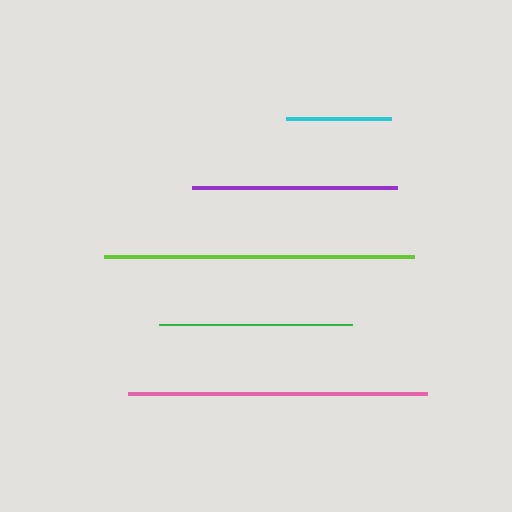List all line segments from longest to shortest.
From longest to shortest: lime, pink, purple, green, cyan.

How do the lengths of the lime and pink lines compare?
The lime and pink lines are approximately the same length.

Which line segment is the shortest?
The cyan line is the shortest at approximately 105 pixels.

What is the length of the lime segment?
The lime segment is approximately 310 pixels long.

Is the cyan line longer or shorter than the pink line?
The pink line is longer than the cyan line.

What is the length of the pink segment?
The pink segment is approximately 299 pixels long.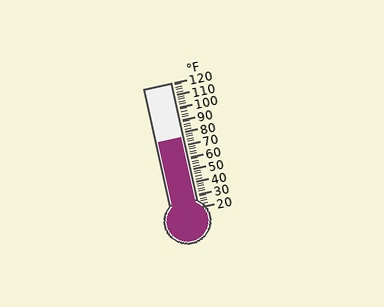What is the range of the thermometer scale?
The thermometer scale ranges from 20°F to 120°F.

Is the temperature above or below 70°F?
The temperature is above 70°F.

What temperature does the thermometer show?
The thermometer shows approximately 76°F.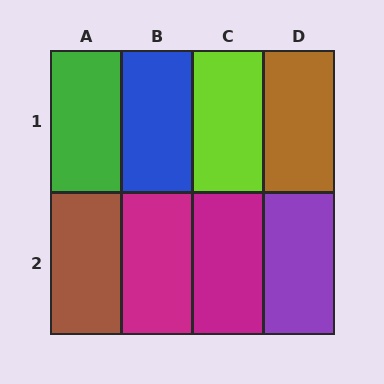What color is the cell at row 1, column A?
Green.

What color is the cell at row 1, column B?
Blue.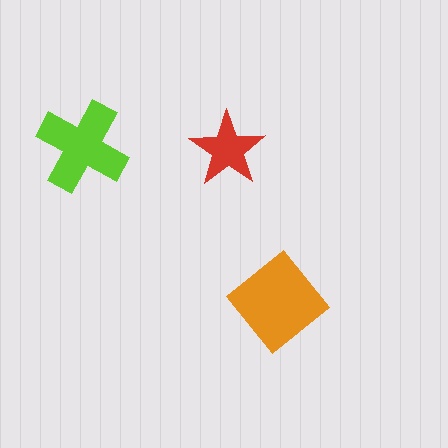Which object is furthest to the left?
The lime cross is leftmost.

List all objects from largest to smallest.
The orange diamond, the lime cross, the red star.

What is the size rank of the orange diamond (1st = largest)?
1st.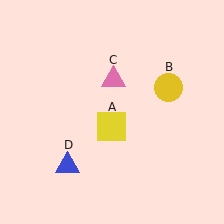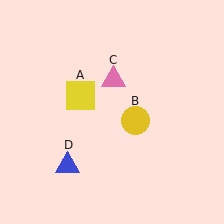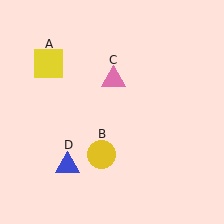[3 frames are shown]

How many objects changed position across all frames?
2 objects changed position: yellow square (object A), yellow circle (object B).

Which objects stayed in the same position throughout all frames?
Pink triangle (object C) and blue triangle (object D) remained stationary.